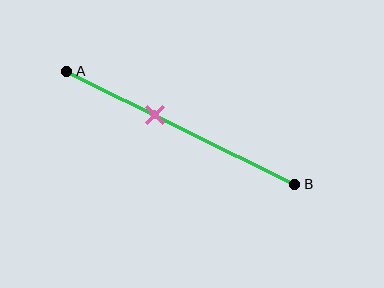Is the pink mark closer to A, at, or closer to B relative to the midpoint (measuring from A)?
The pink mark is closer to point A than the midpoint of segment AB.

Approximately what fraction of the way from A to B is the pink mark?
The pink mark is approximately 40% of the way from A to B.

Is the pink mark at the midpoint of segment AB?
No, the mark is at about 40% from A, not at the 50% midpoint.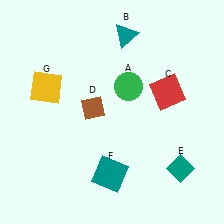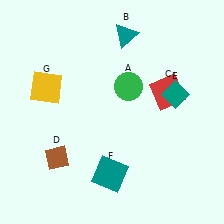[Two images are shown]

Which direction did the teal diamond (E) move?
The teal diamond (E) moved up.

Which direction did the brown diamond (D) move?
The brown diamond (D) moved down.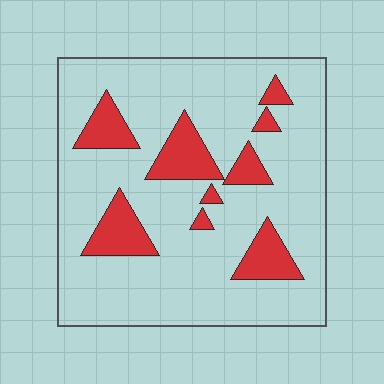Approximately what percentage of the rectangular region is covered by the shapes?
Approximately 20%.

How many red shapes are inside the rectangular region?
9.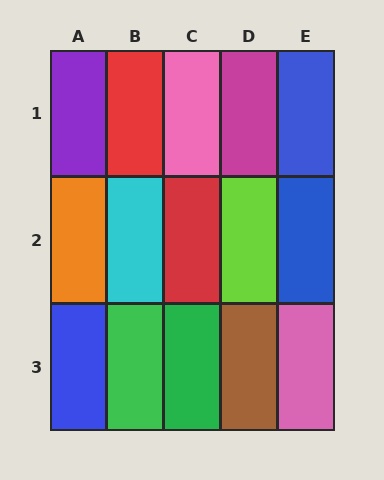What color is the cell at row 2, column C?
Red.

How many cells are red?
2 cells are red.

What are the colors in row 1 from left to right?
Purple, red, pink, magenta, blue.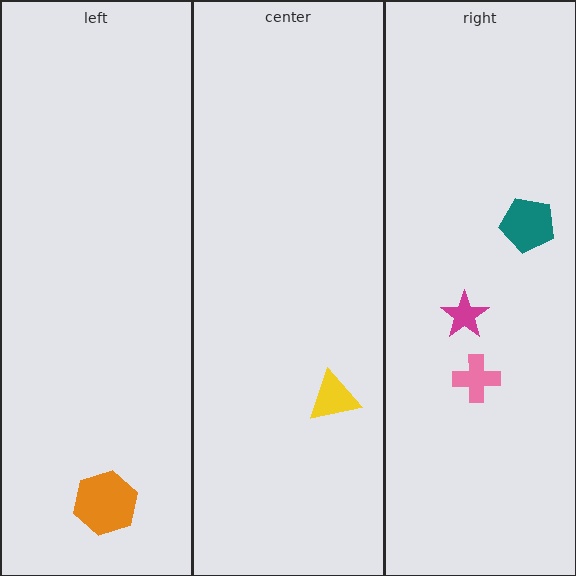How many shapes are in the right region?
3.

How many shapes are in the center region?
1.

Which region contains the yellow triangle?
The center region.